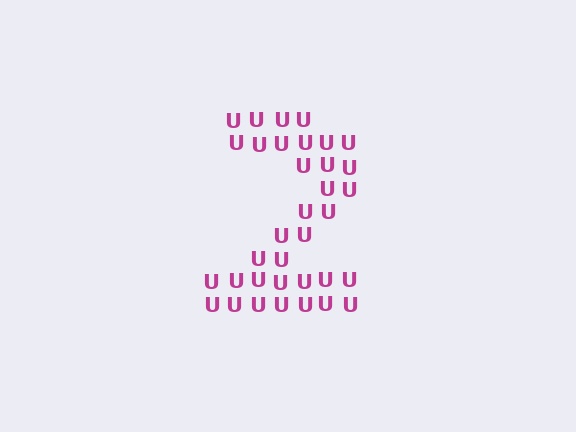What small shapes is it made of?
It is made of small letter U's.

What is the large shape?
The large shape is the digit 2.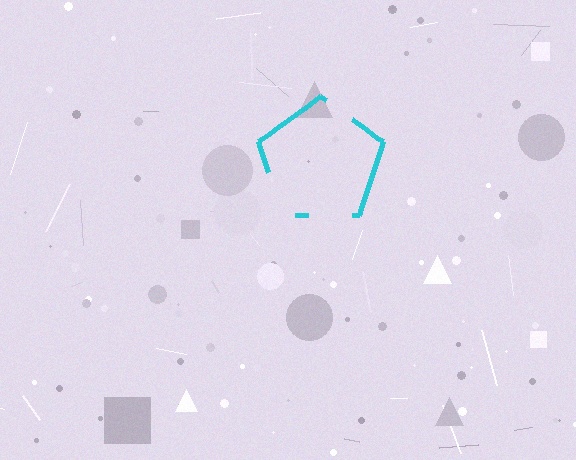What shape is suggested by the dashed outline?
The dashed outline suggests a pentagon.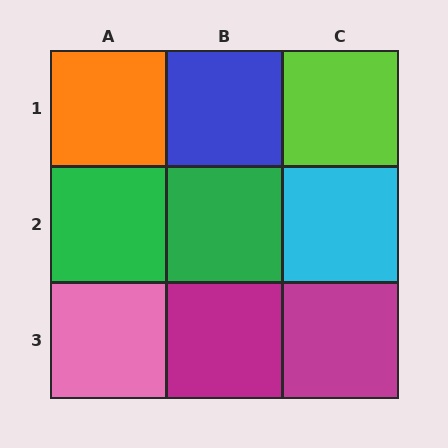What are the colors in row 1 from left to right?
Orange, blue, lime.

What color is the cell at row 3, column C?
Magenta.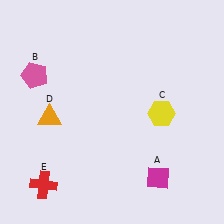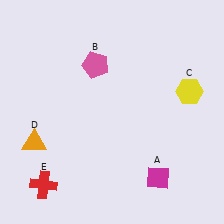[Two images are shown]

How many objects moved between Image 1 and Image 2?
3 objects moved between the two images.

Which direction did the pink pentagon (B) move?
The pink pentagon (B) moved right.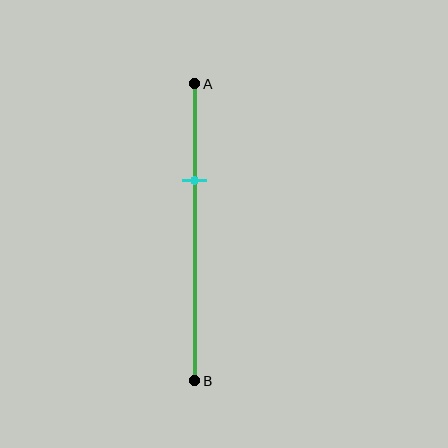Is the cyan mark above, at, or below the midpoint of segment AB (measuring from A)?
The cyan mark is above the midpoint of segment AB.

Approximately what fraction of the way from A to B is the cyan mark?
The cyan mark is approximately 35% of the way from A to B.